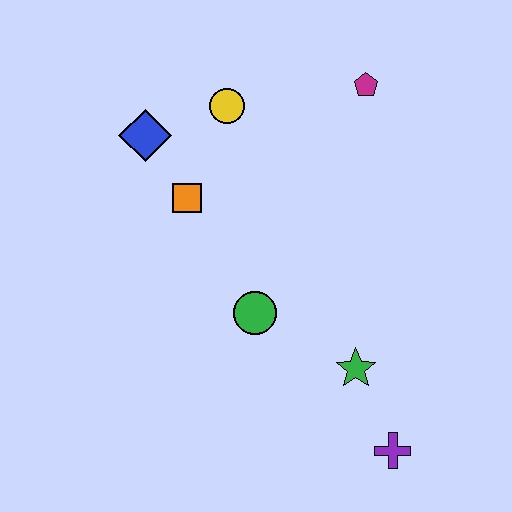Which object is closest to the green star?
The purple cross is closest to the green star.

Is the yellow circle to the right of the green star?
No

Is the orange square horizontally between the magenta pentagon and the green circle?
No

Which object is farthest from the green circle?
The magenta pentagon is farthest from the green circle.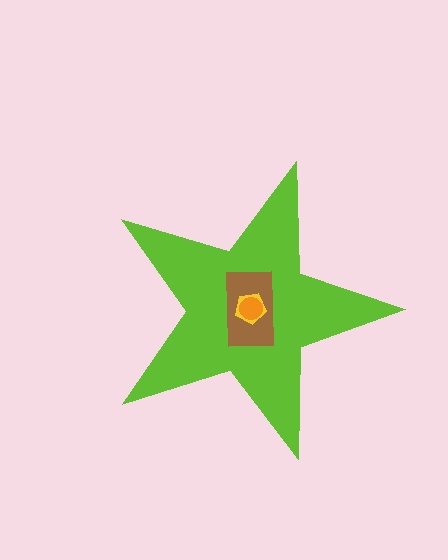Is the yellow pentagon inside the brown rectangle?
Yes.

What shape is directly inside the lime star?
The brown rectangle.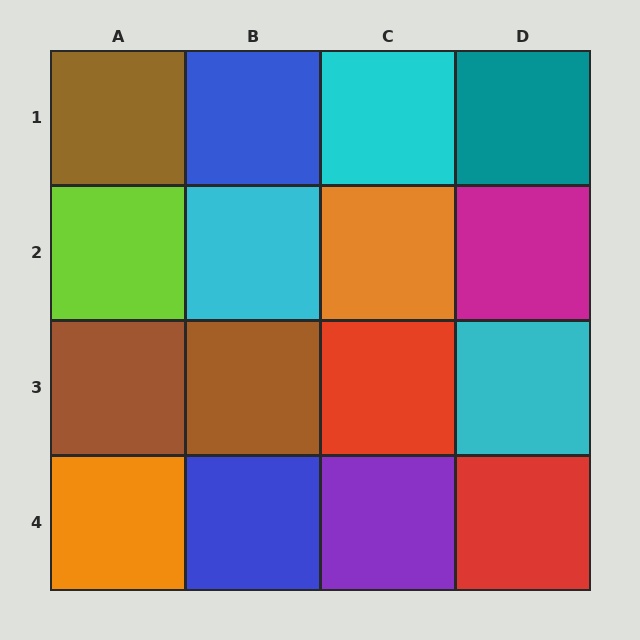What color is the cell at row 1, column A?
Brown.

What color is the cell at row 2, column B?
Cyan.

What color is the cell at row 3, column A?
Brown.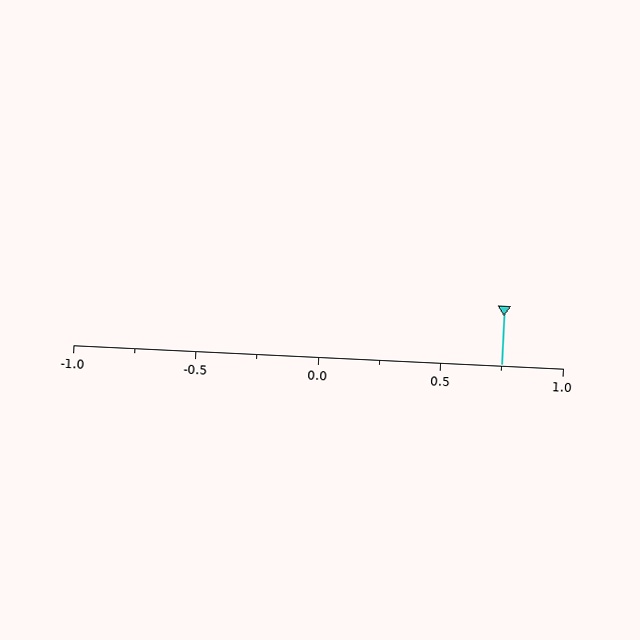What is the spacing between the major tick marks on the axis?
The major ticks are spaced 0.5 apart.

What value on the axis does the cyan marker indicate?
The marker indicates approximately 0.75.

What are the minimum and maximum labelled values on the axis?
The axis runs from -1.0 to 1.0.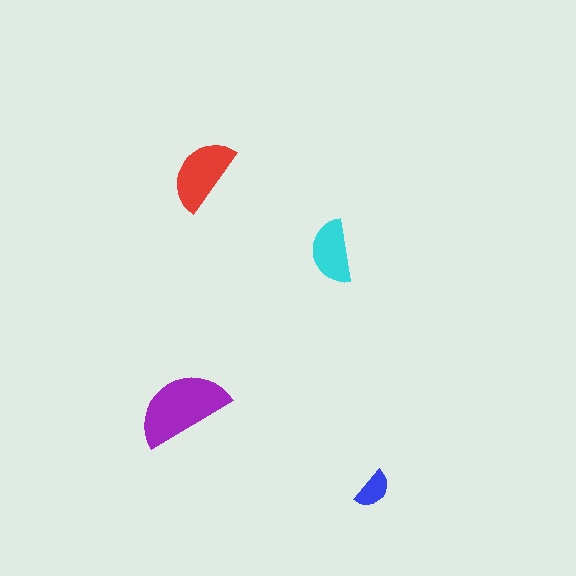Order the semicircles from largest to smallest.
the purple one, the red one, the cyan one, the blue one.